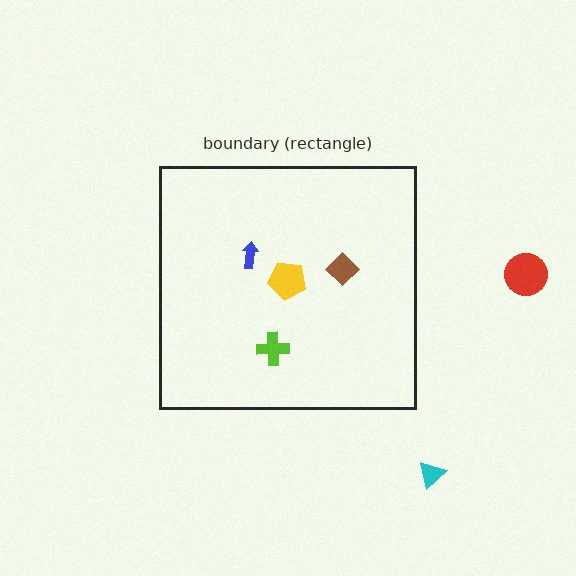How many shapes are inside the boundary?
4 inside, 2 outside.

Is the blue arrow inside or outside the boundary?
Inside.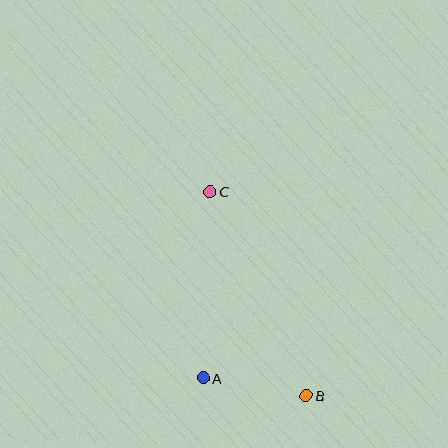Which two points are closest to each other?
Points A and B are closest to each other.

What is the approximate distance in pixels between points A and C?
The distance between A and C is approximately 187 pixels.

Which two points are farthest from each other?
Points B and C are farthest from each other.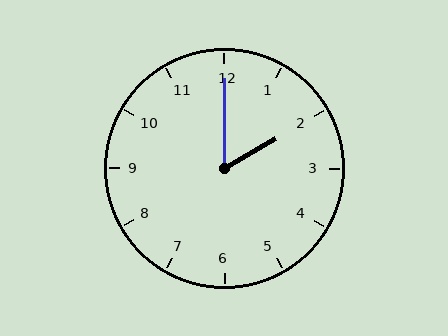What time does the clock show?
2:00.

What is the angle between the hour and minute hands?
Approximately 60 degrees.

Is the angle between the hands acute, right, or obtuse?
It is acute.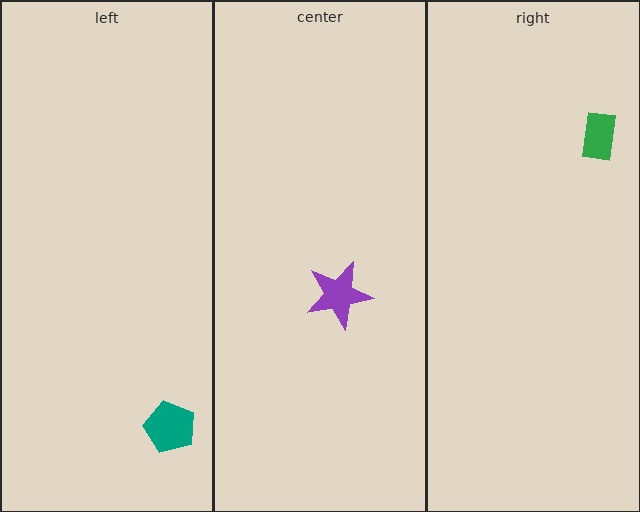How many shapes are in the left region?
1.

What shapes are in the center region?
The purple star.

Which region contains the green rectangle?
The right region.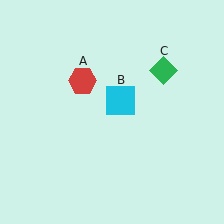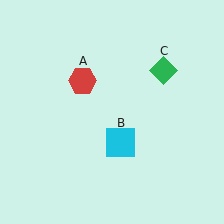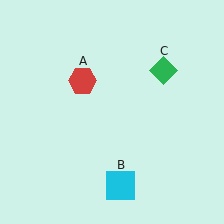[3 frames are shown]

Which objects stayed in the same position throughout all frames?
Red hexagon (object A) and green diamond (object C) remained stationary.